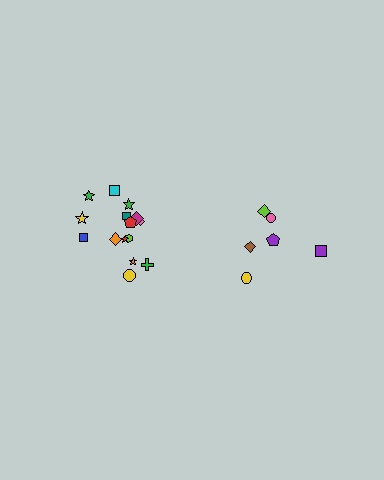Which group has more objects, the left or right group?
The left group.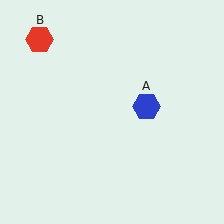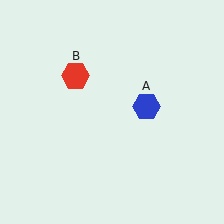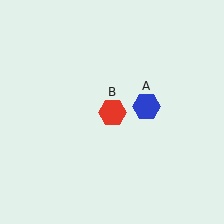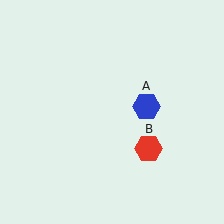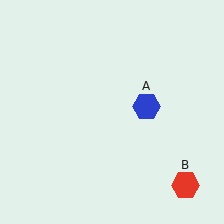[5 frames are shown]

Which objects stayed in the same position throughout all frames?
Blue hexagon (object A) remained stationary.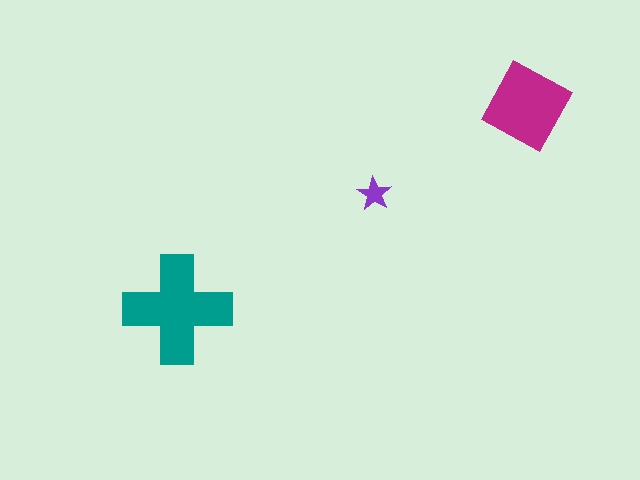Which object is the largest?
The teal cross.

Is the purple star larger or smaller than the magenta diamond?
Smaller.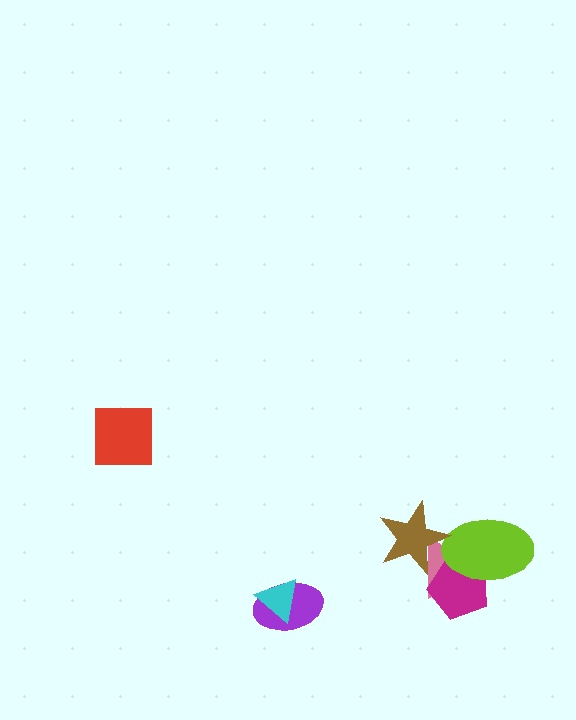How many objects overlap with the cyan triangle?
1 object overlaps with the cyan triangle.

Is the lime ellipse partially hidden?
Yes, it is partially covered by another shape.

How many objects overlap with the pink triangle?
3 objects overlap with the pink triangle.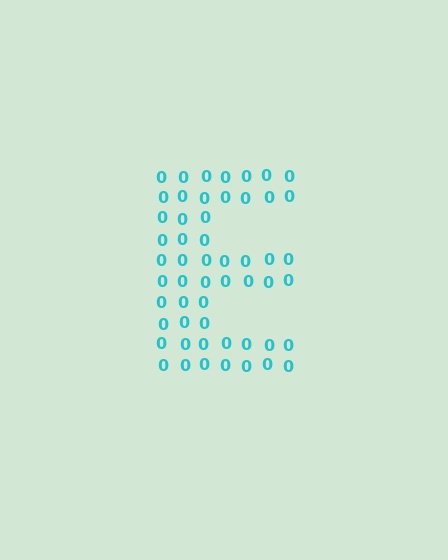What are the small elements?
The small elements are digit 0's.